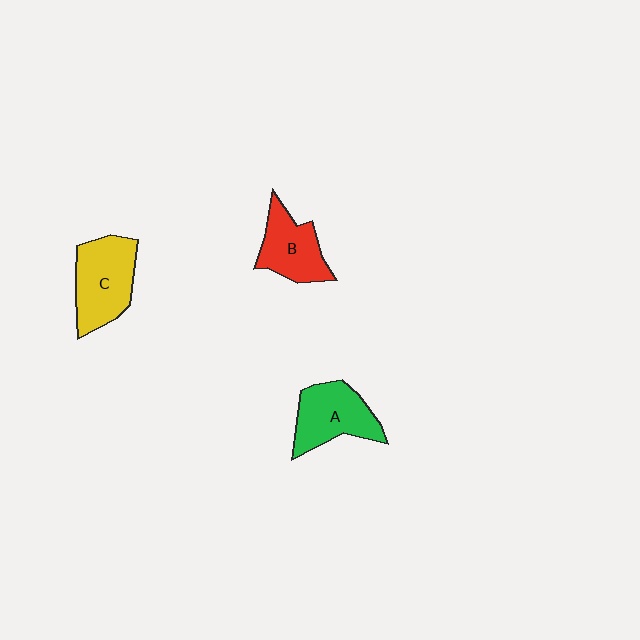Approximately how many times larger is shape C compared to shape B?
Approximately 1.3 times.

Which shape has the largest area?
Shape C (yellow).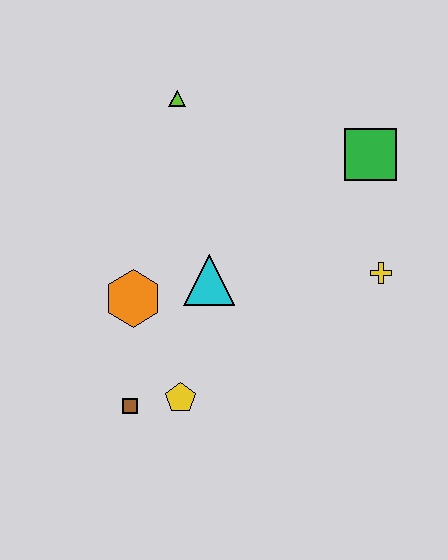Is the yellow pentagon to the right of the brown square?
Yes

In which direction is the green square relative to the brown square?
The green square is above the brown square.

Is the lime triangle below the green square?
No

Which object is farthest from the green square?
The brown square is farthest from the green square.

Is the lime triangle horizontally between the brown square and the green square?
Yes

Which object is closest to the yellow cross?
The green square is closest to the yellow cross.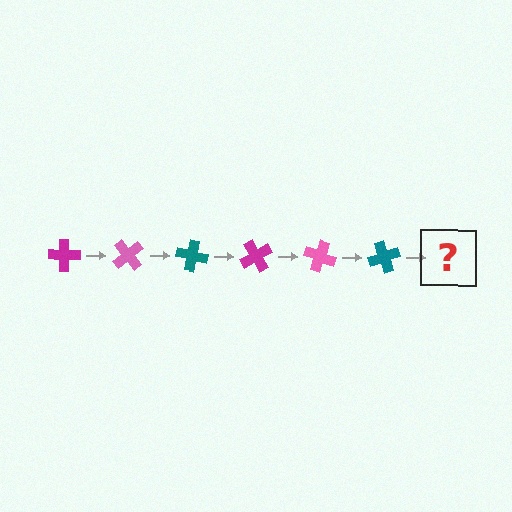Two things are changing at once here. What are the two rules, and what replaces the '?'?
The two rules are that it rotates 50 degrees each step and the color cycles through magenta, pink, and teal. The '?' should be a magenta cross, rotated 300 degrees from the start.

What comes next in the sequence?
The next element should be a magenta cross, rotated 300 degrees from the start.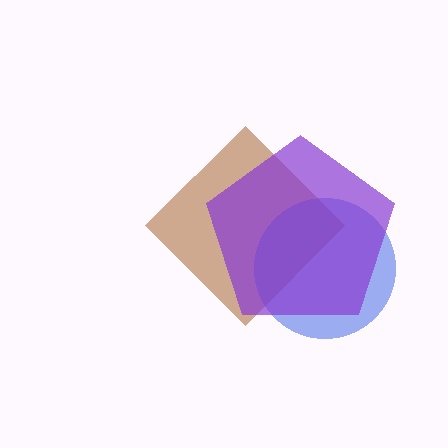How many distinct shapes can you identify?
There are 3 distinct shapes: a brown diamond, a blue circle, a purple pentagon.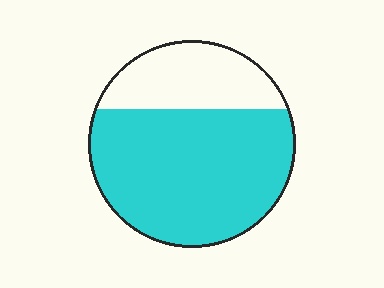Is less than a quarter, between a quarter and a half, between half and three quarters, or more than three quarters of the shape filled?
Between half and three quarters.